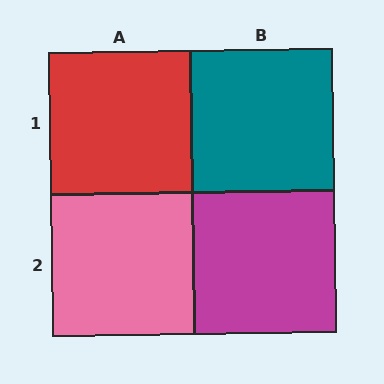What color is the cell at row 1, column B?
Teal.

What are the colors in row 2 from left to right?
Pink, magenta.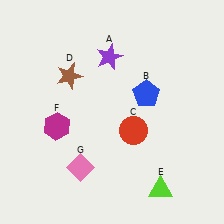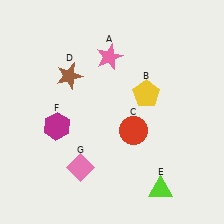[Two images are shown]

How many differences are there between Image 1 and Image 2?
There are 2 differences between the two images.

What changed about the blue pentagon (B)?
In Image 1, B is blue. In Image 2, it changed to yellow.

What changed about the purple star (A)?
In Image 1, A is purple. In Image 2, it changed to pink.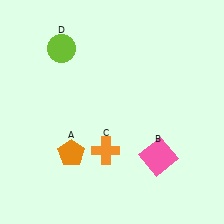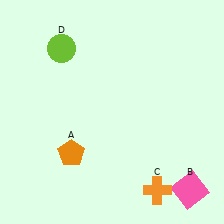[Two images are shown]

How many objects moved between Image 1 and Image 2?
2 objects moved between the two images.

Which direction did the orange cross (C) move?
The orange cross (C) moved right.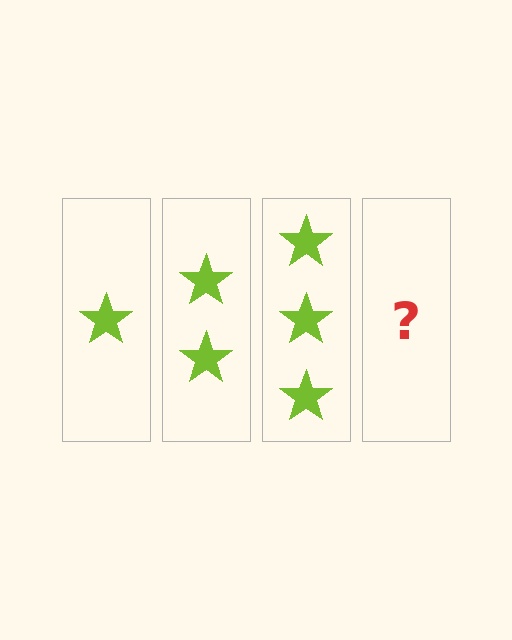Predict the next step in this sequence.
The next step is 4 stars.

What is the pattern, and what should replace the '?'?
The pattern is that each step adds one more star. The '?' should be 4 stars.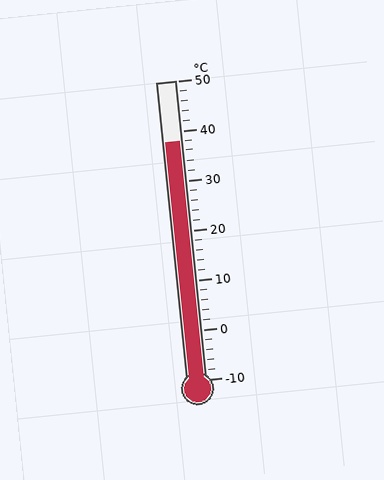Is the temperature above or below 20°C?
The temperature is above 20°C.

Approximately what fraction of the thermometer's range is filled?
The thermometer is filled to approximately 80% of its range.